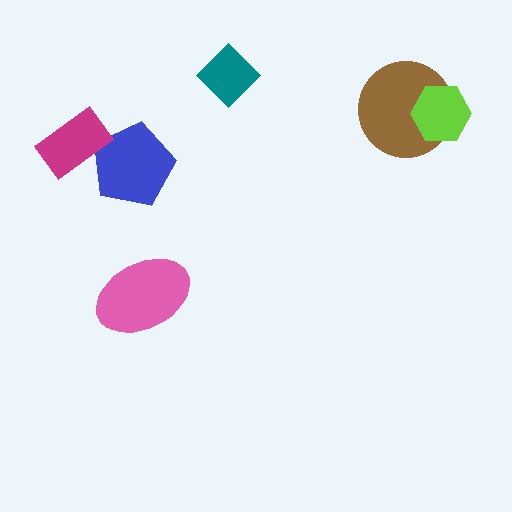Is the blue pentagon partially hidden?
Yes, it is partially covered by another shape.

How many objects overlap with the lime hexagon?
1 object overlaps with the lime hexagon.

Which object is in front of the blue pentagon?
The magenta rectangle is in front of the blue pentagon.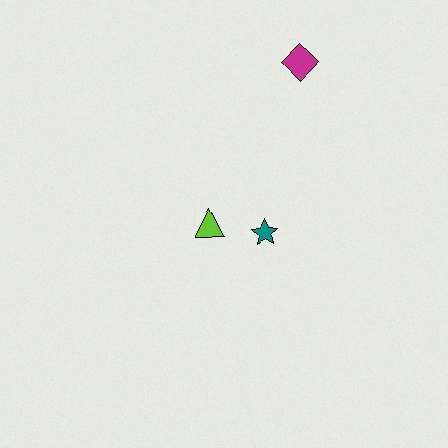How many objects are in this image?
There are 3 objects.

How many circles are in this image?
There are no circles.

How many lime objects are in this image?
There is 1 lime object.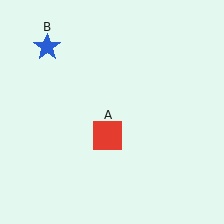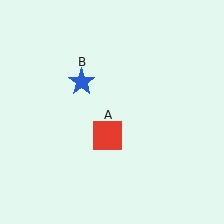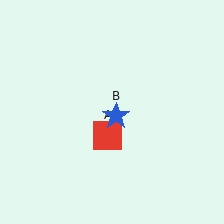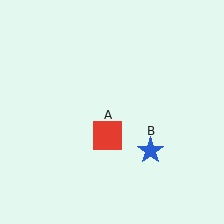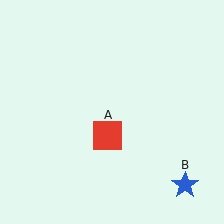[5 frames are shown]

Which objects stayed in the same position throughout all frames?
Red square (object A) remained stationary.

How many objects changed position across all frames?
1 object changed position: blue star (object B).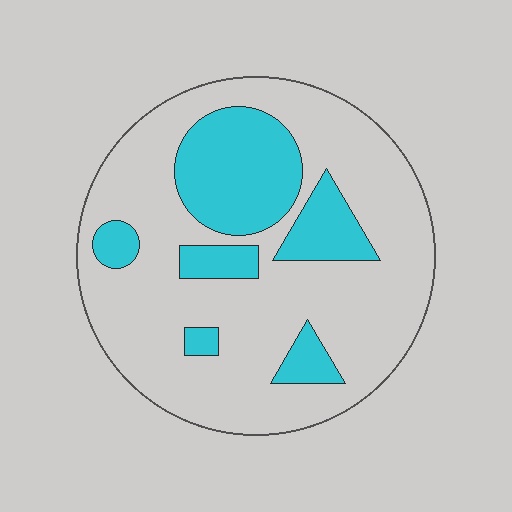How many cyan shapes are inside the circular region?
6.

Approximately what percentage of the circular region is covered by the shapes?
Approximately 25%.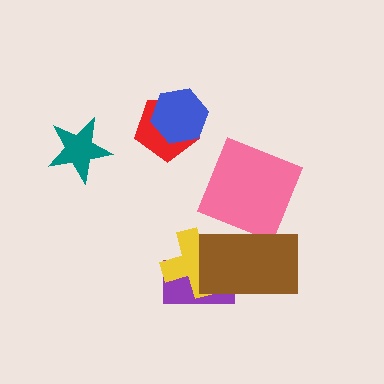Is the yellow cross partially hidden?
Yes, it is partially covered by another shape.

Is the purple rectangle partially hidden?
Yes, it is partially covered by another shape.